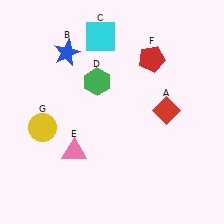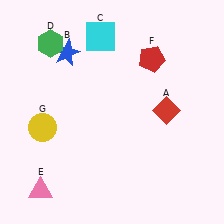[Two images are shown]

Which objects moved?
The objects that moved are: the green hexagon (D), the pink triangle (E).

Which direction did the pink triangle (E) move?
The pink triangle (E) moved down.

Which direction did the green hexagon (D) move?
The green hexagon (D) moved left.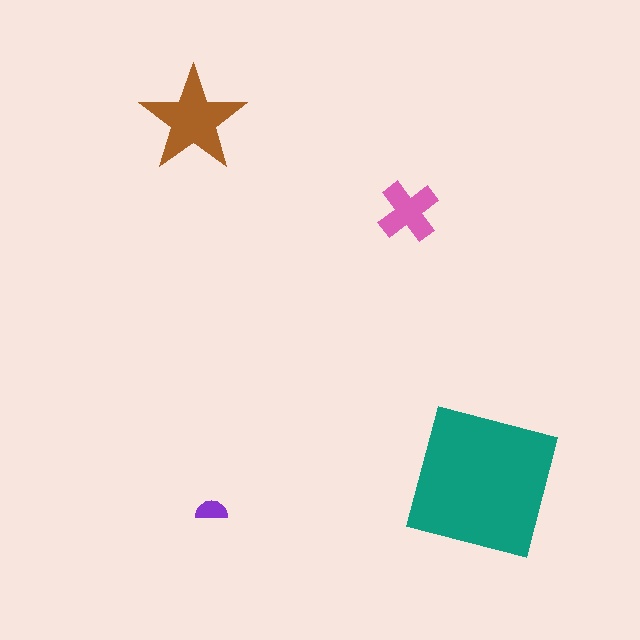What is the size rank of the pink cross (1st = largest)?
3rd.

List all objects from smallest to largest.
The purple semicircle, the pink cross, the brown star, the teal square.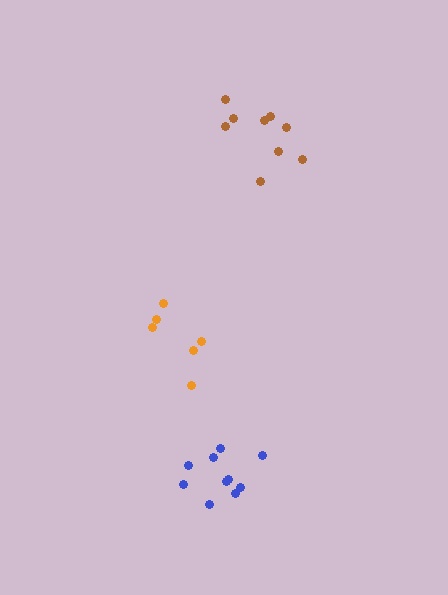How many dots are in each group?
Group 1: 6 dots, Group 2: 10 dots, Group 3: 9 dots (25 total).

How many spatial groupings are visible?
There are 3 spatial groupings.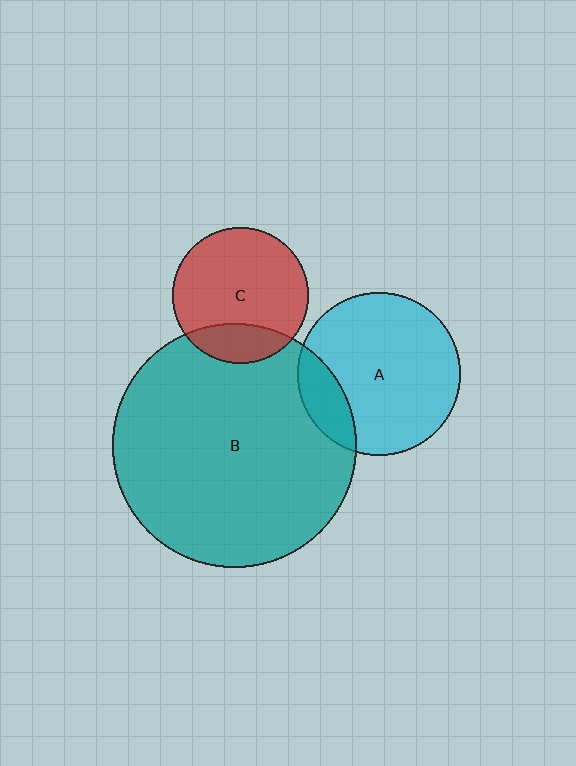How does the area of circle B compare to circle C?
Approximately 3.2 times.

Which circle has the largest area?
Circle B (teal).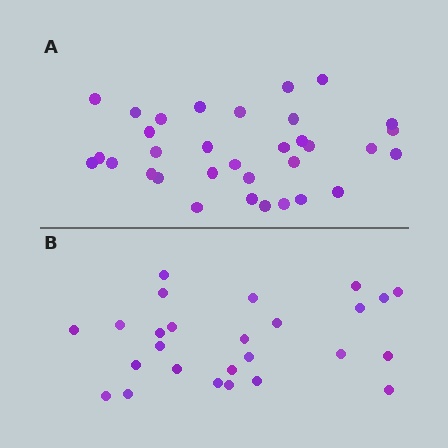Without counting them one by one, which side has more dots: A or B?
Region A (the top region) has more dots.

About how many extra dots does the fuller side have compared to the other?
Region A has roughly 8 or so more dots than region B.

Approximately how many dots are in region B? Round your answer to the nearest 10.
About 30 dots. (The exact count is 26, which rounds to 30.)